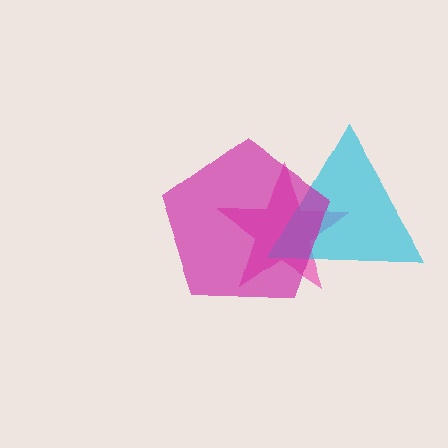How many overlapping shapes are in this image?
There are 3 overlapping shapes in the image.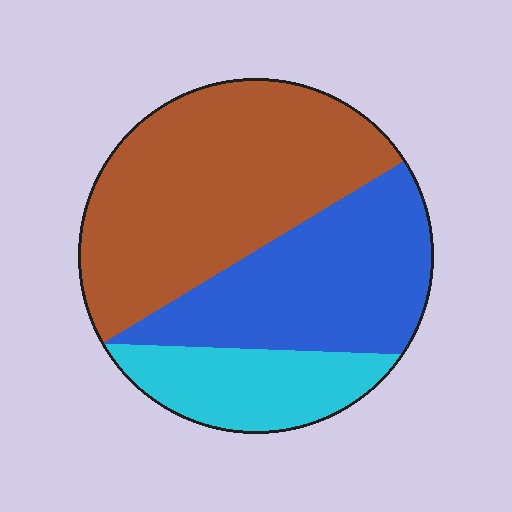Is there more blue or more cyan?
Blue.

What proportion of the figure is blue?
Blue covers 33% of the figure.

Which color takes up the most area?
Brown, at roughly 50%.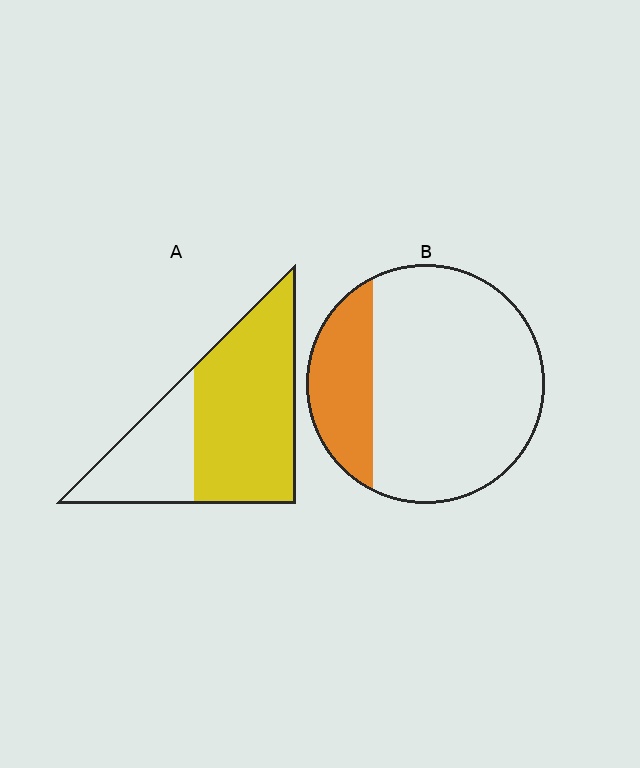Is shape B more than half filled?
No.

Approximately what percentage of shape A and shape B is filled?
A is approximately 65% and B is approximately 25%.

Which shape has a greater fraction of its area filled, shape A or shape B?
Shape A.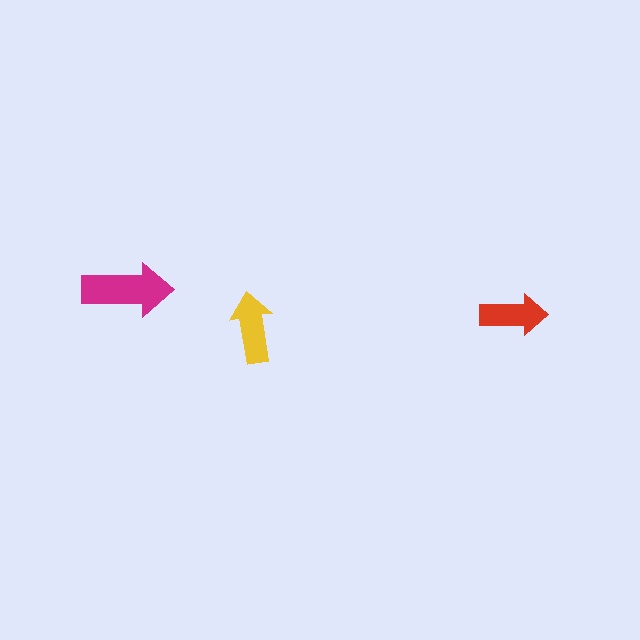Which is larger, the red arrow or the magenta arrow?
The magenta one.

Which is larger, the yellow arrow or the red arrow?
The yellow one.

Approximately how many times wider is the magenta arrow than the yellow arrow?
About 1.5 times wider.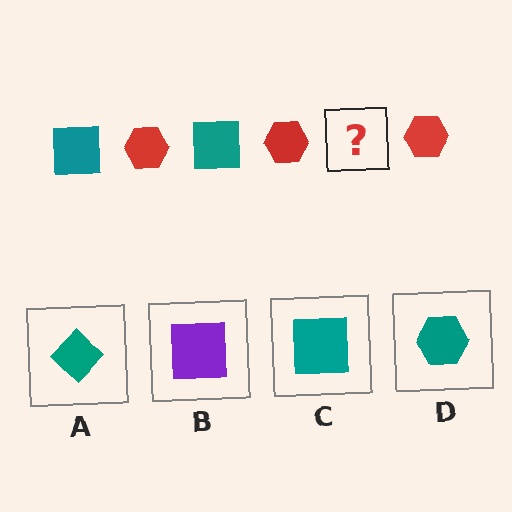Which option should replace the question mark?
Option C.